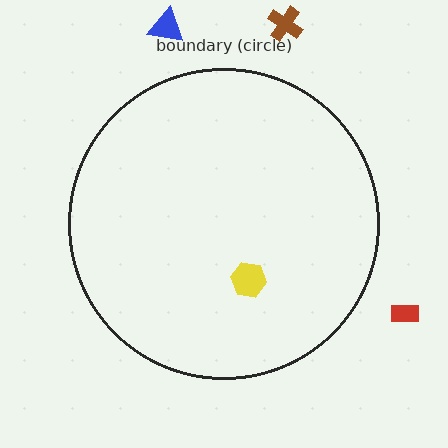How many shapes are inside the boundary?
1 inside, 3 outside.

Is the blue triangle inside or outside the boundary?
Outside.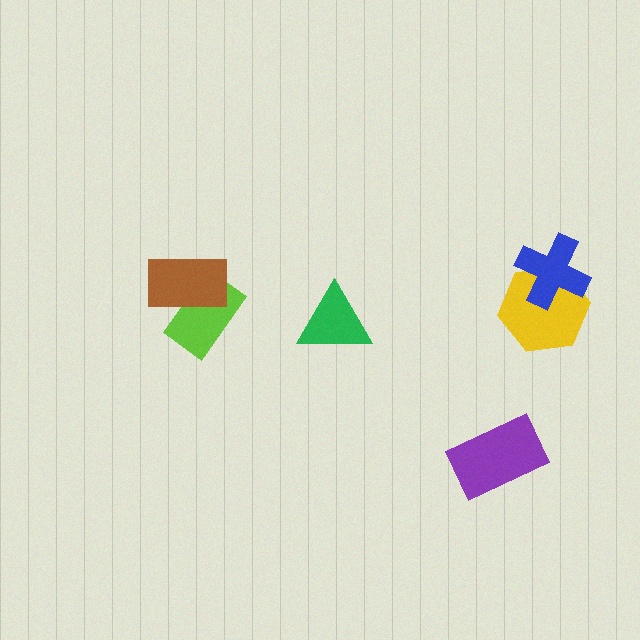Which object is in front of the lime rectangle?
The brown rectangle is in front of the lime rectangle.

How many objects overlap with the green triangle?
0 objects overlap with the green triangle.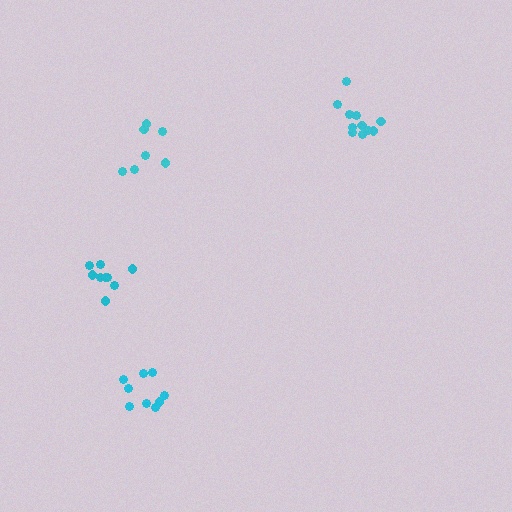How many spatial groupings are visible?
There are 4 spatial groupings.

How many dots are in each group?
Group 1: 9 dots, Group 2: 7 dots, Group 3: 9 dots, Group 4: 11 dots (36 total).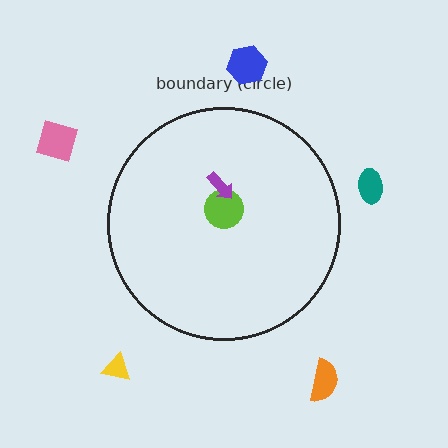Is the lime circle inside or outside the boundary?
Inside.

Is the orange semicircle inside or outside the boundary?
Outside.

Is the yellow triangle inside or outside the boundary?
Outside.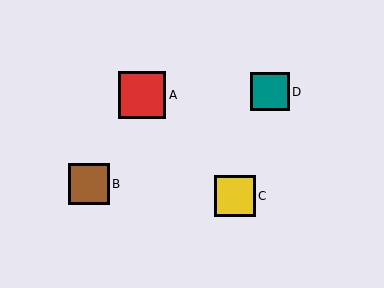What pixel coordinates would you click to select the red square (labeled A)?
Click at (142, 95) to select the red square A.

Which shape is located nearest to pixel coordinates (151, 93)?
The red square (labeled A) at (142, 95) is nearest to that location.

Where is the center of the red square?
The center of the red square is at (142, 95).